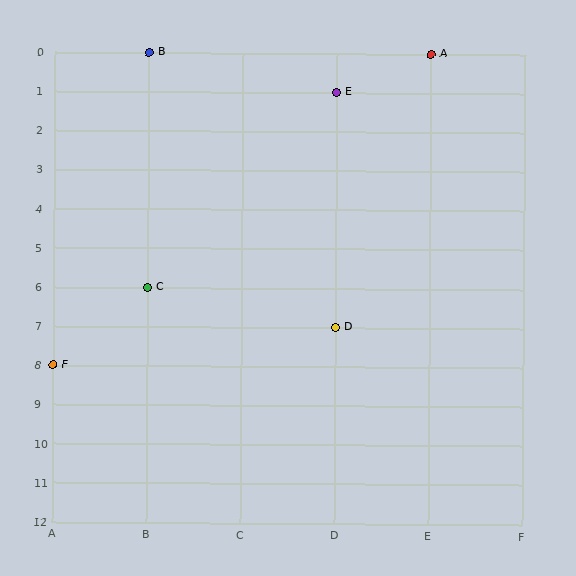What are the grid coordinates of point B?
Point B is at grid coordinates (B, 0).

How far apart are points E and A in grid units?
Points E and A are 1 column and 1 row apart (about 1.4 grid units diagonally).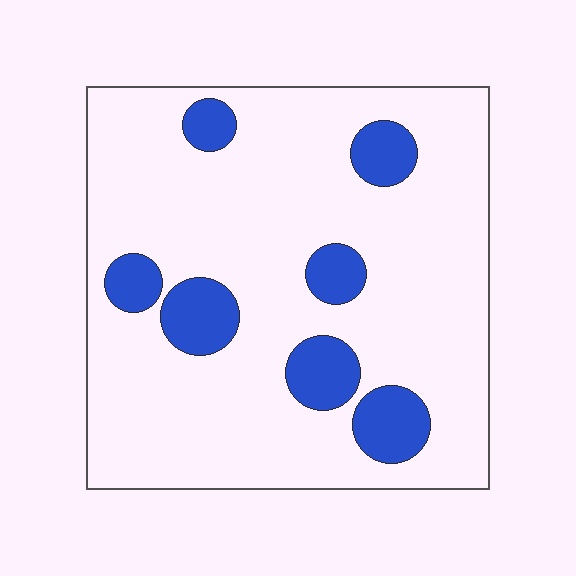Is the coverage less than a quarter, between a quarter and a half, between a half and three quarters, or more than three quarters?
Less than a quarter.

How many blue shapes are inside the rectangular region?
7.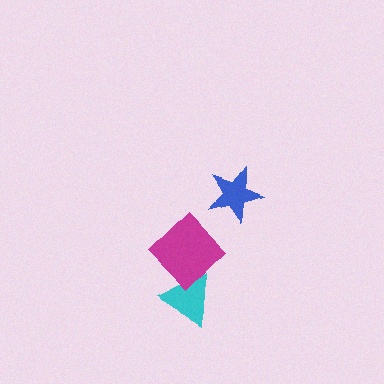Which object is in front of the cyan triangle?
The magenta diamond is in front of the cyan triangle.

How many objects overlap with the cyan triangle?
1 object overlaps with the cyan triangle.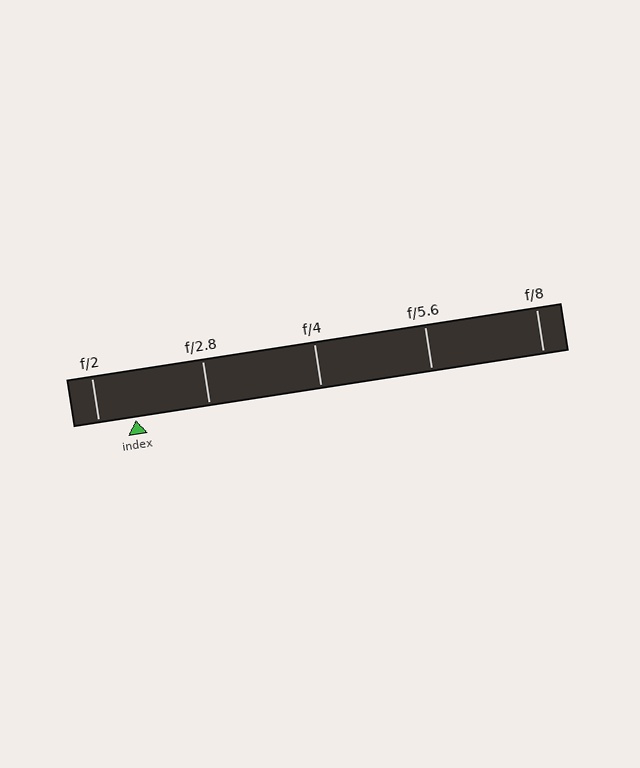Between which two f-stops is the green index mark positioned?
The index mark is between f/2 and f/2.8.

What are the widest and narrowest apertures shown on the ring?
The widest aperture shown is f/2 and the narrowest is f/8.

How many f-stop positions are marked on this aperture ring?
There are 5 f-stop positions marked.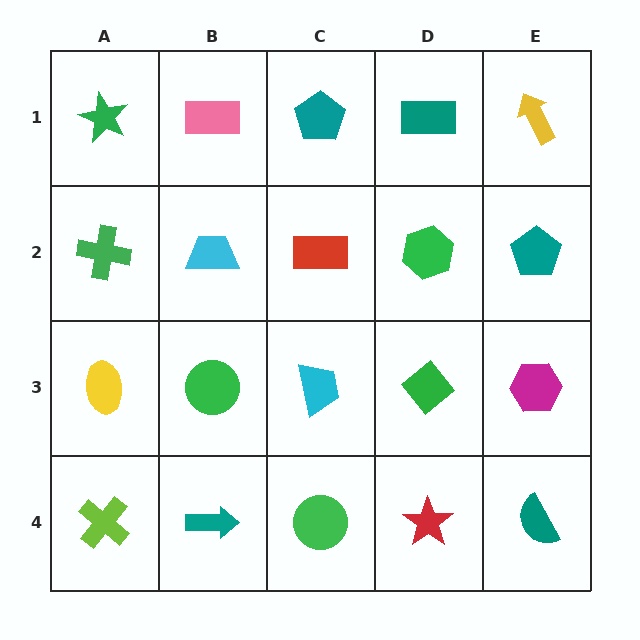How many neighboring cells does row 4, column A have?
2.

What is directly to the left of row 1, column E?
A teal rectangle.